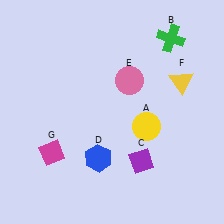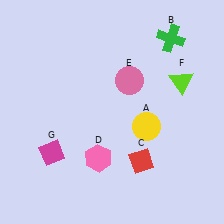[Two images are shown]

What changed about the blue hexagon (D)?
In Image 1, D is blue. In Image 2, it changed to pink.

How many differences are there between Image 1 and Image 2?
There are 3 differences between the two images.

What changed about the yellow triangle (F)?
In Image 1, F is yellow. In Image 2, it changed to lime.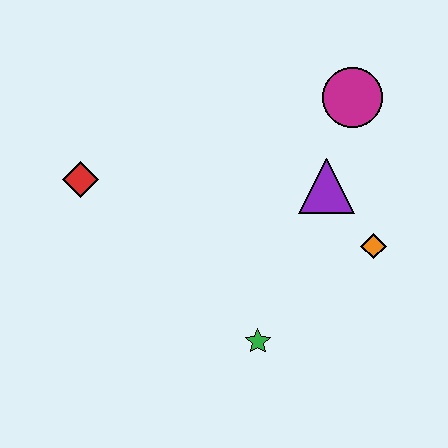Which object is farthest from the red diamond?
The orange diamond is farthest from the red diamond.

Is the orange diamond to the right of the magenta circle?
Yes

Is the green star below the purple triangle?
Yes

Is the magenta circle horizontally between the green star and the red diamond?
No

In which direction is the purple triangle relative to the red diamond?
The purple triangle is to the right of the red diamond.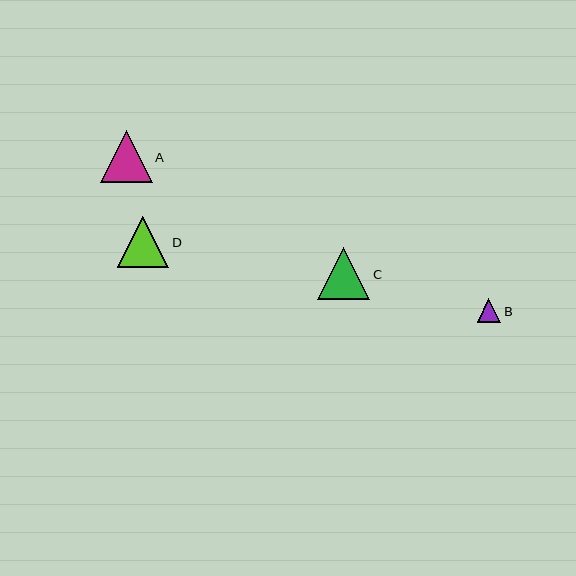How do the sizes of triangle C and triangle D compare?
Triangle C and triangle D are approximately the same size.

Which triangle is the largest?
Triangle C is the largest with a size of approximately 52 pixels.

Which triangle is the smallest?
Triangle B is the smallest with a size of approximately 23 pixels.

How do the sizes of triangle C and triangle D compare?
Triangle C and triangle D are approximately the same size.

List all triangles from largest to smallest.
From largest to smallest: C, D, A, B.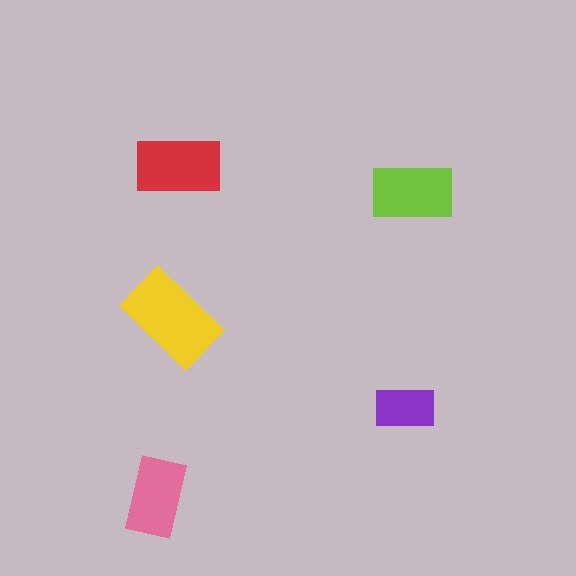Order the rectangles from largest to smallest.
the yellow one, the red one, the lime one, the pink one, the purple one.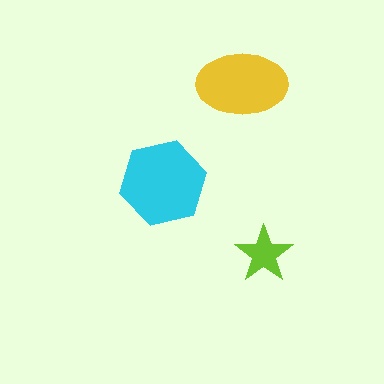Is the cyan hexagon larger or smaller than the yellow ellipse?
Larger.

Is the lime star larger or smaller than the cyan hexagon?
Smaller.